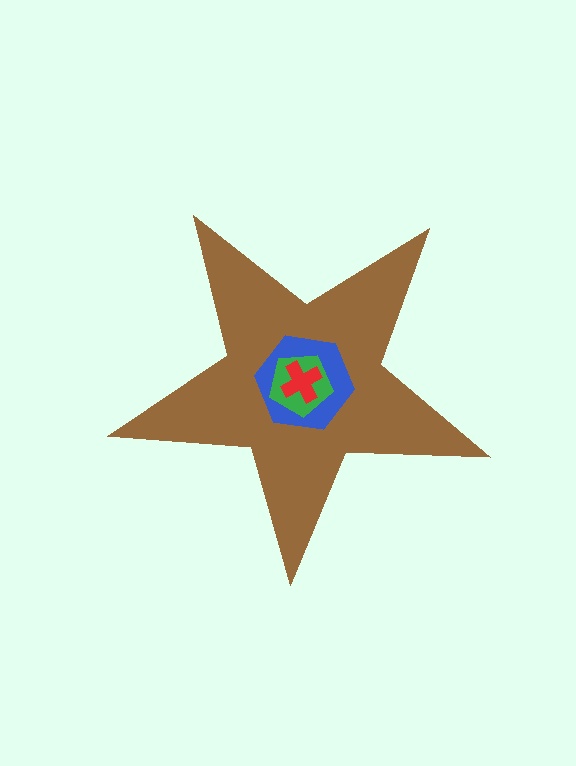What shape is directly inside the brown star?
The blue hexagon.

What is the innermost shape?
The red cross.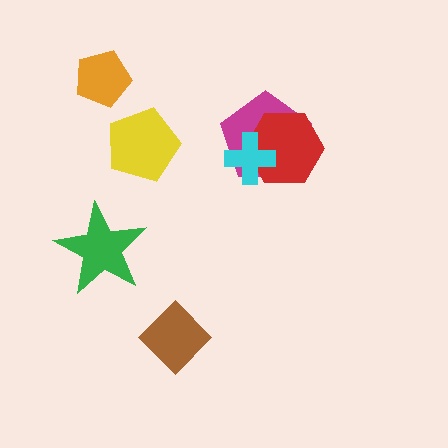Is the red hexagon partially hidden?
Yes, it is partially covered by another shape.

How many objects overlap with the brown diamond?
0 objects overlap with the brown diamond.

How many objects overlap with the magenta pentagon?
2 objects overlap with the magenta pentagon.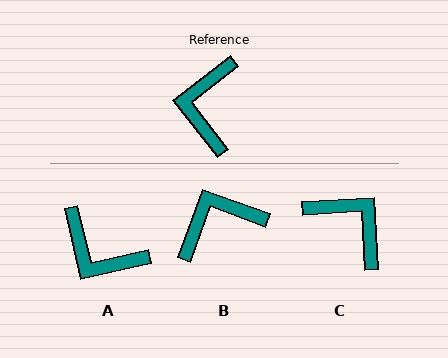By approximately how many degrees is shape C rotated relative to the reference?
Approximately 125 degrees clockwise.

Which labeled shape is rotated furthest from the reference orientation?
C, about 125 degrees away.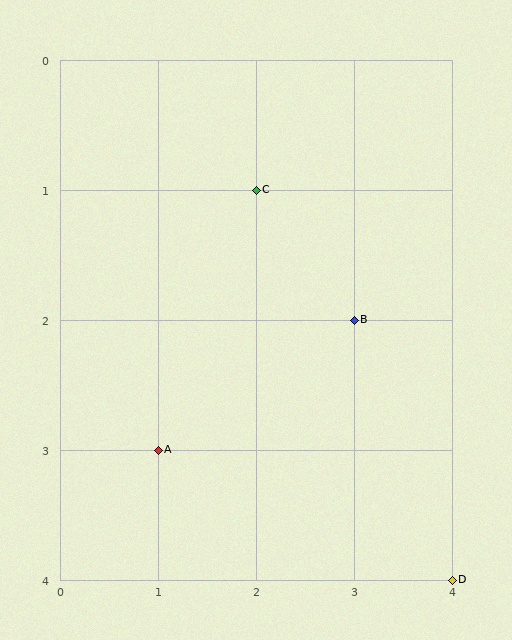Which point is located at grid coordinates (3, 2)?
Point B is at (3, 2).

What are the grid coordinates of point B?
Point B is at grid coordinates (3, 2).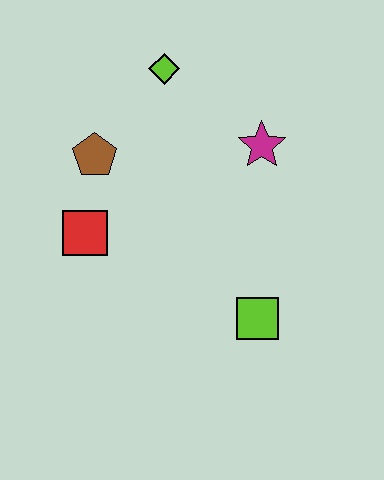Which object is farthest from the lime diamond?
The lime square is farthest from the lime diamond.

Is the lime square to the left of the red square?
No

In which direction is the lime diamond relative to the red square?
The lime diamond is above the red square.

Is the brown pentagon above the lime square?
Yes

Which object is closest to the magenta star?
The lime diamond is closest to the magenta star.